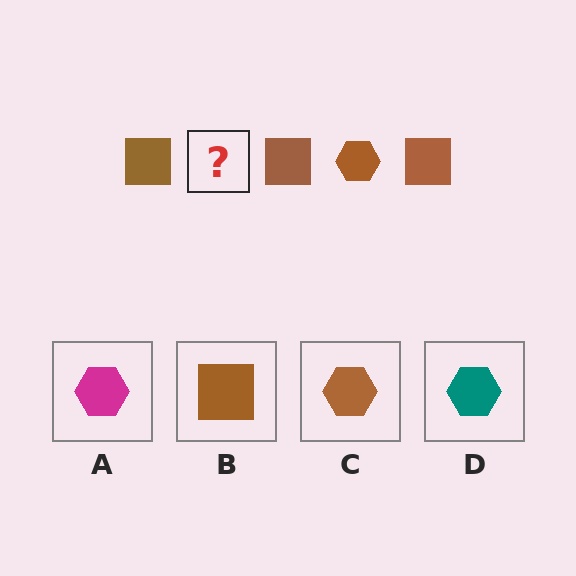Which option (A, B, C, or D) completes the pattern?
C.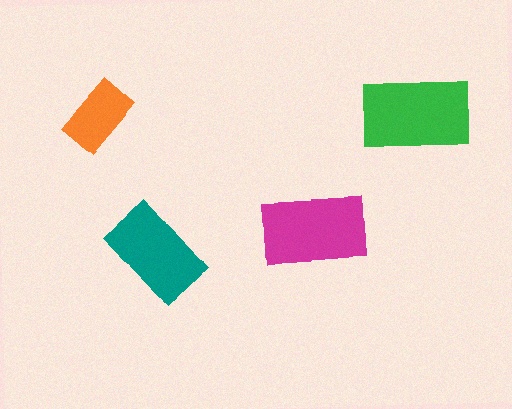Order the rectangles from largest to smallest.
the green one, the magenta one, the teal one, the orange one.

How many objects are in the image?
There are 4 objects in the image.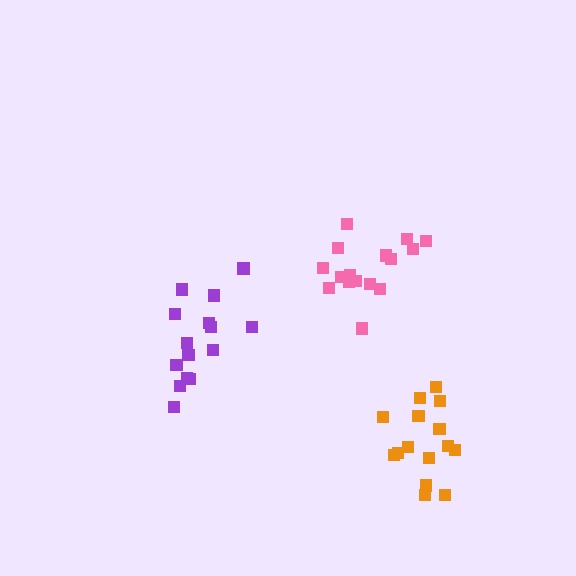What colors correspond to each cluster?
The clusters are colored: pink, orange, purple.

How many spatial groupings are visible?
There are 3 spatial groupings.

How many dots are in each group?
Group 1: 16 dots, Group 2: 15 dots, Group 3: 15 dots (46 total).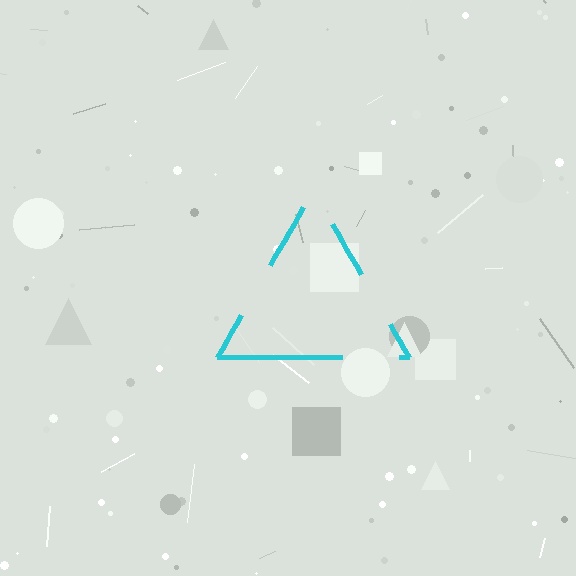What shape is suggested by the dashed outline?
The dashed outline suggests a triangle.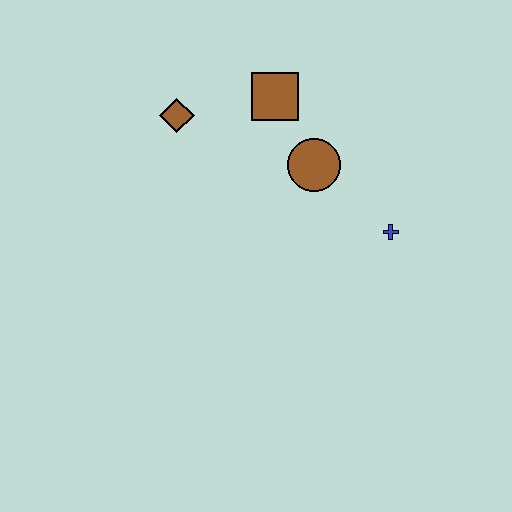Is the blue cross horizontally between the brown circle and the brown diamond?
No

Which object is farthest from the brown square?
The blue cross is farthest from the brown square.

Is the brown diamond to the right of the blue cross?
No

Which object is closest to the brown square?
The brown circle is closest to the brown square.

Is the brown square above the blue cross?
Yes